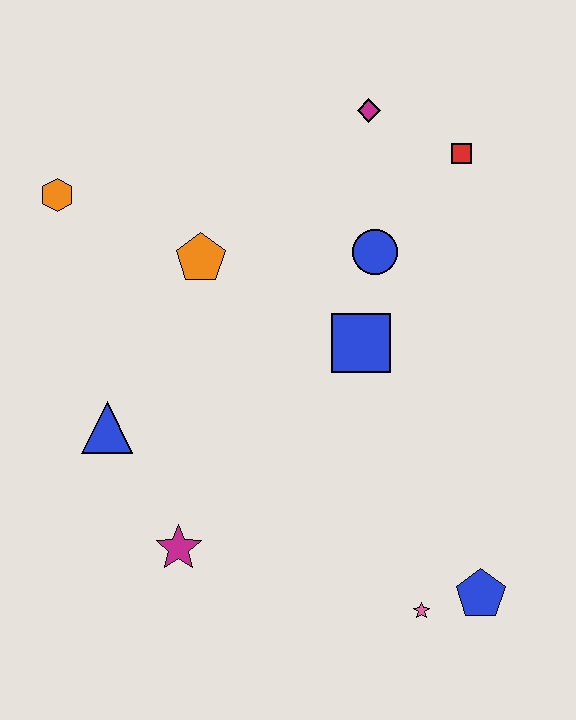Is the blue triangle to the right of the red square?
No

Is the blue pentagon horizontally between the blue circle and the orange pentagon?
No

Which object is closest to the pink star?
The blue pentagon is closest to the pink star.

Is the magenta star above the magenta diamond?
No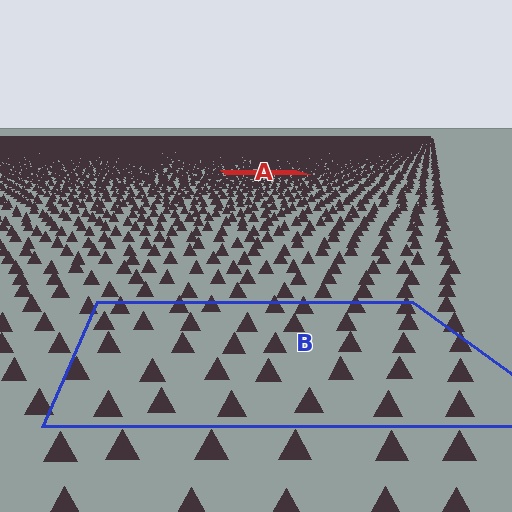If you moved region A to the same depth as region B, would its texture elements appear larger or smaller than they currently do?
They would appear larger. At a closer depth, the same texture elements are projected at a bigger on-screen size.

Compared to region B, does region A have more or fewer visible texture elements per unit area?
Region A has more texture elements per unit area — they are packed more densely because it is farther away.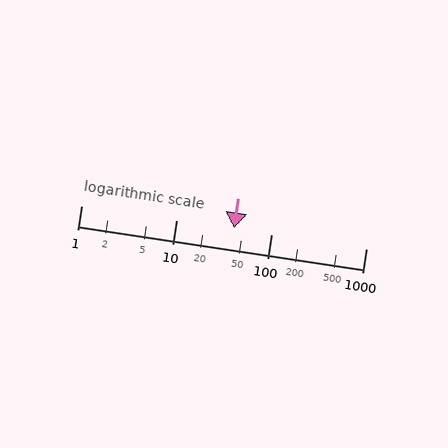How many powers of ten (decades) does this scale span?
The scale spans 3 decades, from 1 to 1000.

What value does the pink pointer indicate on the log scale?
The pointer indicates approximately 41.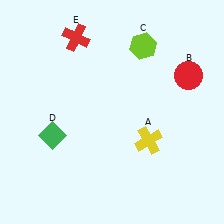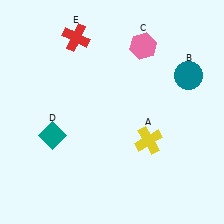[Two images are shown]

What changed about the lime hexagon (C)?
In Image 1, C is lime. In Image 2, it changed to pink.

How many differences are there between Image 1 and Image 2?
There are 3 differences between the two images.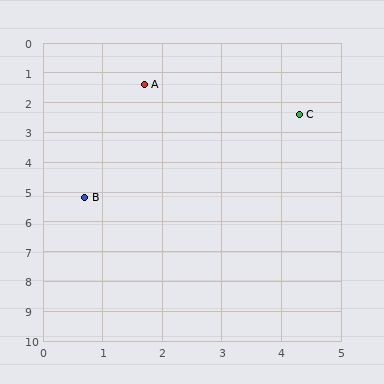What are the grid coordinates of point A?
Point A is at approximately (1.7, 1.4).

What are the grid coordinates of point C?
Point C is at approximately (4.3, 2.4).